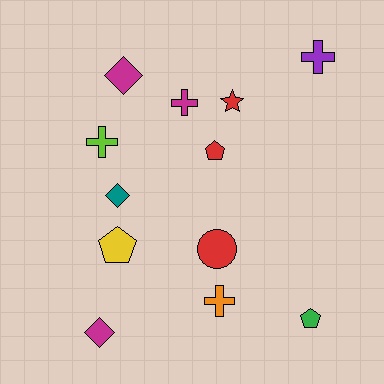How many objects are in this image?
There are 12 objects.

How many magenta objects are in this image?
There are 3 magenta objects.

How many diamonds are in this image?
There are 3 diamonds.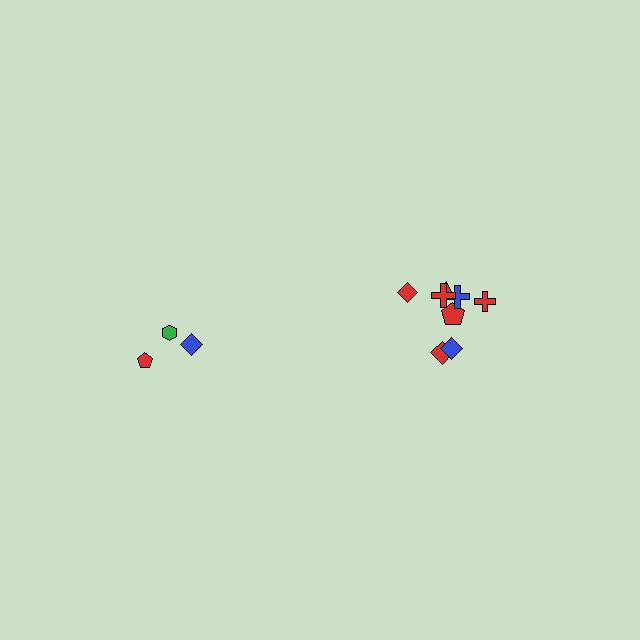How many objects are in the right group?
There are 8 objects.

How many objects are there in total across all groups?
There are 11 objects.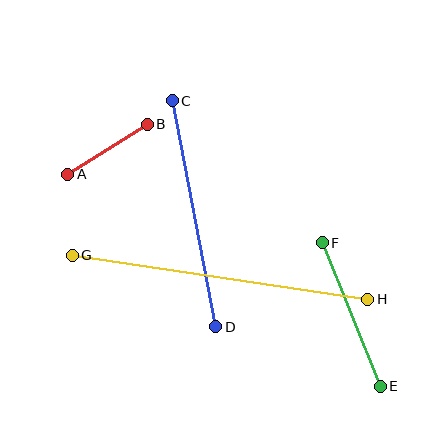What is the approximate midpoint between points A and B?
The midpoint is at approximately (107, 149) pixels.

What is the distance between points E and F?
The distance is approximately 155 pixels.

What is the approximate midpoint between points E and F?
The midpoint is at approximately (351, 314) pixels.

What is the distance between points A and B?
The distance is approximately 94 pixels.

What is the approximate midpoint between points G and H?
The midpoint is at approximately (220, 277) pixels.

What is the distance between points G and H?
The distance is approximately 299 pixels.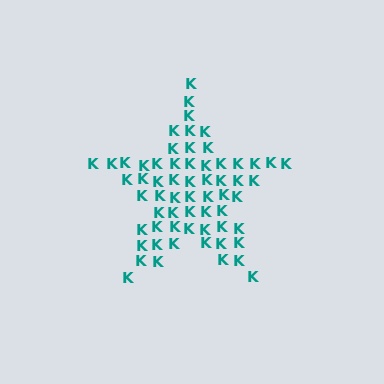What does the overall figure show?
The overall figure shows a star.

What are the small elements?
The small elements are letter K's.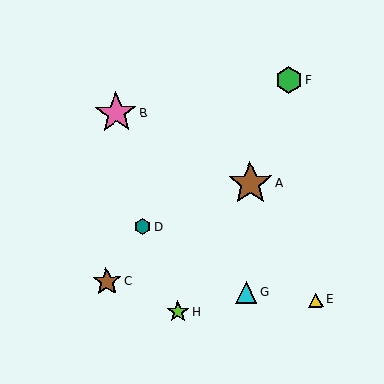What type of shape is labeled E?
Shape E is a yellow triangle.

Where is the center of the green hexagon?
The center of the green hexagon is at (289, 80).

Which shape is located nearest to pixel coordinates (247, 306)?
The cyan triangle (labeled G) at (246, 292) is nearest to that location.